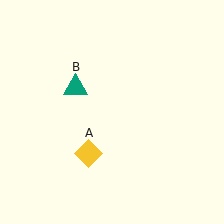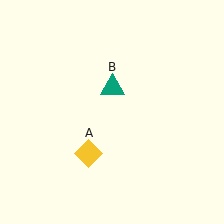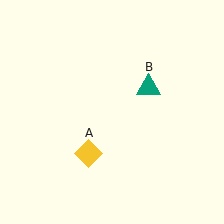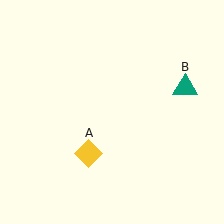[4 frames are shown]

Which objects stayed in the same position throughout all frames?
Yellow diamond (object A) remained stationary.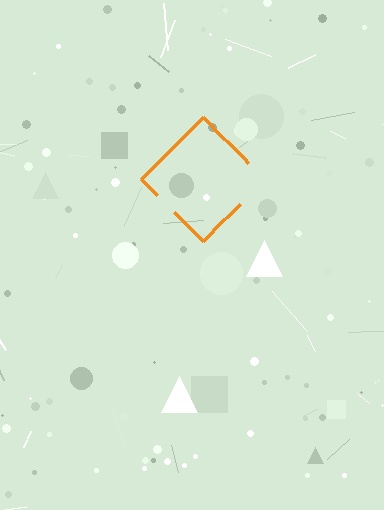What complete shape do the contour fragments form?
The contour fragments form a diamond.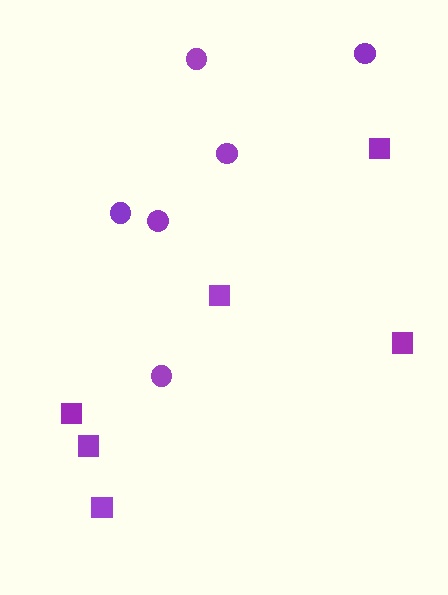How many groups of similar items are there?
There are 2 groups: one group of squares (6) and one group of circles (6).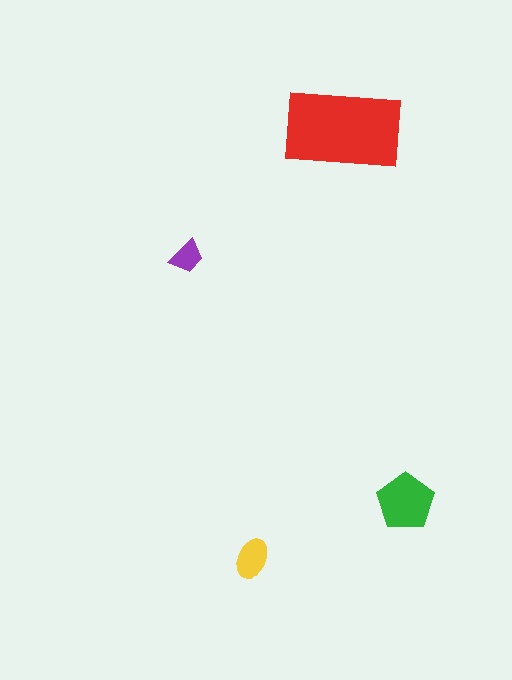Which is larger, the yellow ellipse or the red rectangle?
The red rectangle.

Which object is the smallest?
The purple trapezoid.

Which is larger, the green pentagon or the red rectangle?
The red rectangle.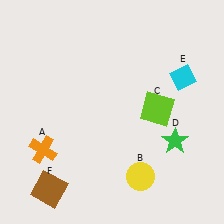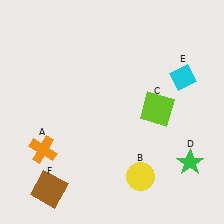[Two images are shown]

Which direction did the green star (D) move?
The green star (D) moved down.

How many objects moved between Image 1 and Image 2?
1 object moved between the two images.